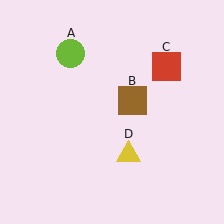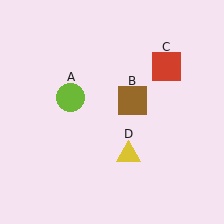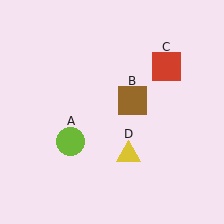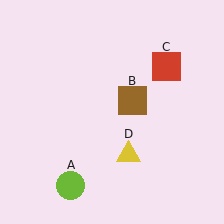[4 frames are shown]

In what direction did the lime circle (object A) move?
The lime circle (object A) moved down.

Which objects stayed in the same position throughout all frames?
Brown square (object B) and red square (object C) and yellow triangle (object D) remained stationary.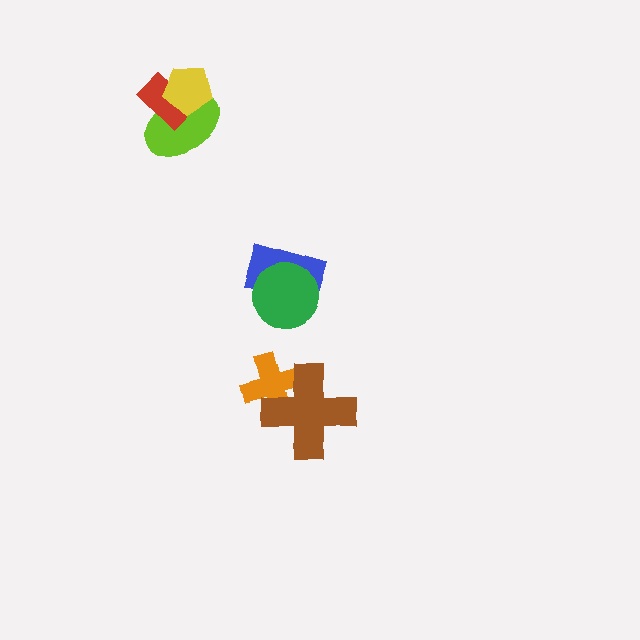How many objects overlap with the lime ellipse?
2 objects overlap with the lime ellipse.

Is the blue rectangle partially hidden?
Yes, it is partially covered by another shape.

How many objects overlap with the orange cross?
1 object overlaps with the orange cross.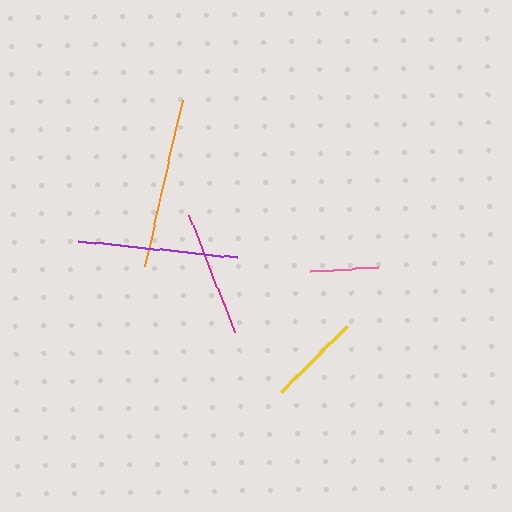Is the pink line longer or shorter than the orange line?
The orange line is longer than the pink line.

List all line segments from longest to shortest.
From longest to shortest: orange, purple, magenta, yellow, pink.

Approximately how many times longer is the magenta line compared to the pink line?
The magenta line is approximately 1.9 times the length of the pink line.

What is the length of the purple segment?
The purple segment is approximately 160 pixels long.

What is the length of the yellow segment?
The yellow segment is approximately 93 pixels long.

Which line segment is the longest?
The orange line is the longest at approximately 170 pixels.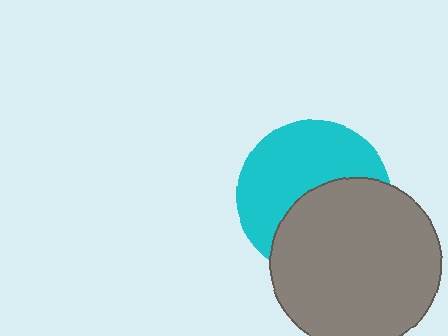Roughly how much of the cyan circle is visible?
About half of it is visible (roughly 54%).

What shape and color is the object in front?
The object in front is a gray circle.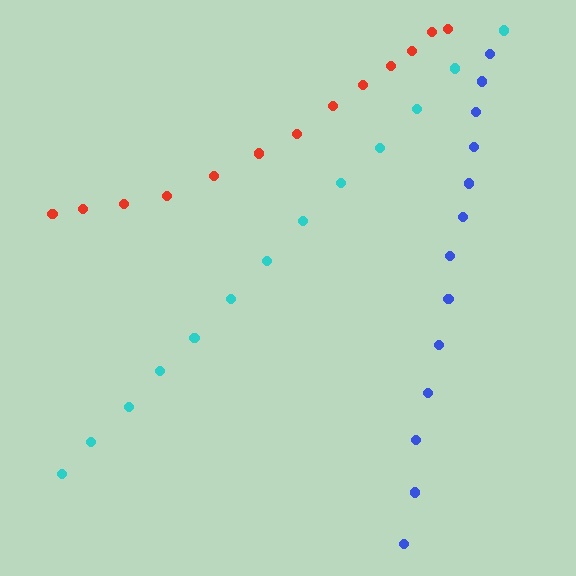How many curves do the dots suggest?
There are 3 distinct paths.